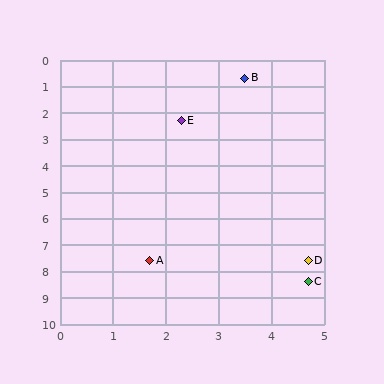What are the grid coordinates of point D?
Point D is at approximately (4.7, 7.6).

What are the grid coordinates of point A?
Point A is at approximately (1.7, 7.6).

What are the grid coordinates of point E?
Point E is at approximately (2.3, 2.3).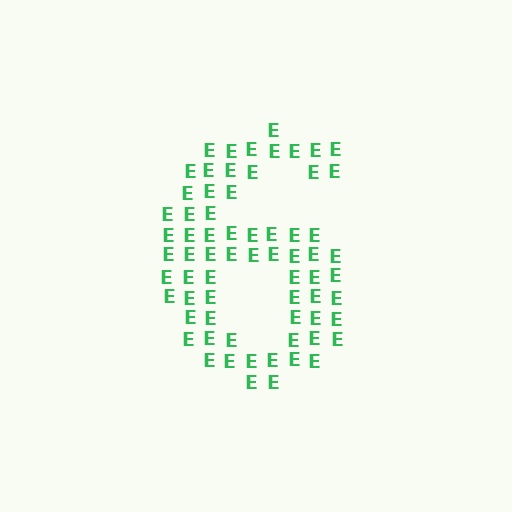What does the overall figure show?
The overall figure shows the digit 6.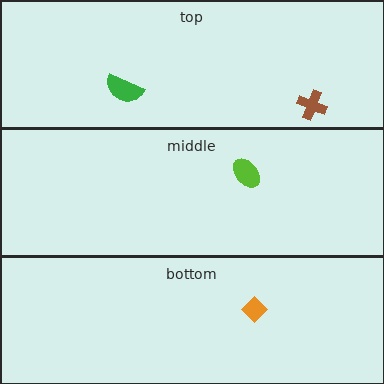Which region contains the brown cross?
The top region.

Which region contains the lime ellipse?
The middle region.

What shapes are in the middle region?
The lime ellipse.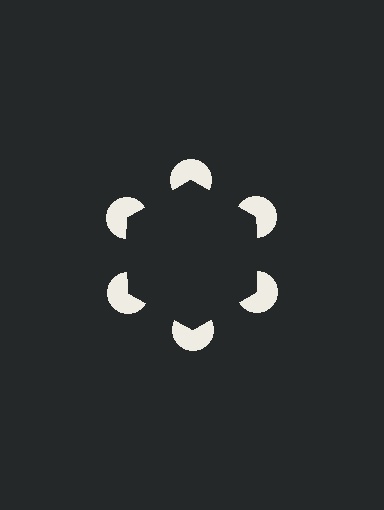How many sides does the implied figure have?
6 sides.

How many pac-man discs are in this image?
There are 6 — one at each vertex of the illusory hexagon.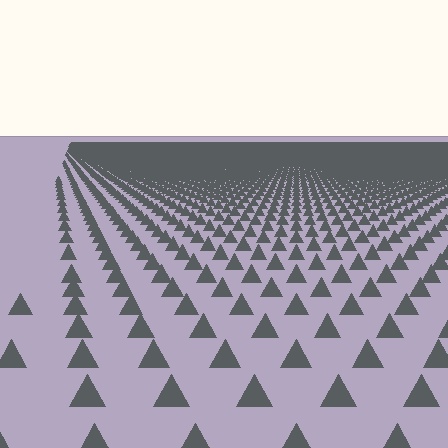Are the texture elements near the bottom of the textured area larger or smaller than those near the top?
Larger. Near the bottom, elements are closer to the viewer and appear at a bigger on-screen size.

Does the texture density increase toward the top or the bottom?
Density increases toward the top.